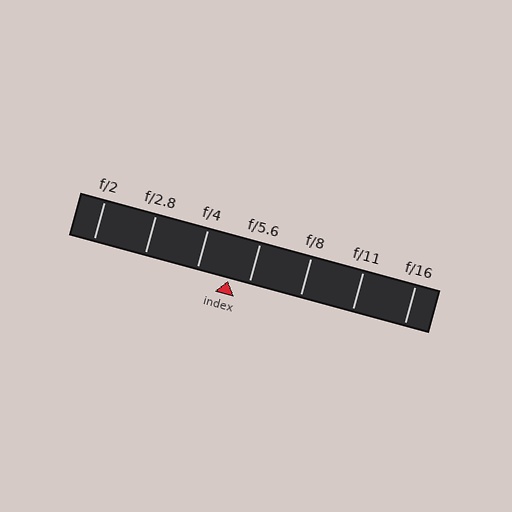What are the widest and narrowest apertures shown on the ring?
The widest aperture shown is f/2 and the narrowest is f/16.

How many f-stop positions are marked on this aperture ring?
There are 7 f-stop positions marked.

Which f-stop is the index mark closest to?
The index mark is closest to f/5.6.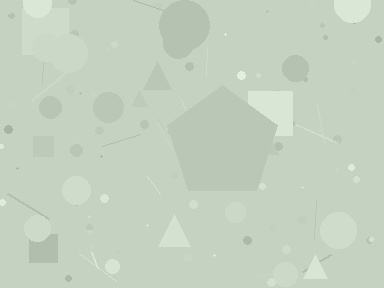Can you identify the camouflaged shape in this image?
The camouflaged shape is a pentagon.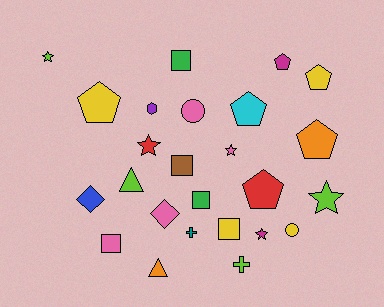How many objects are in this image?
There are 25 objects.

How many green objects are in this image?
There are 2 green objects.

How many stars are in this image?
There are 5 stars.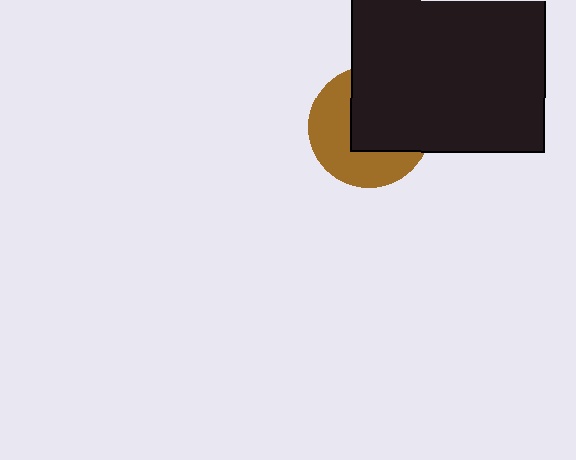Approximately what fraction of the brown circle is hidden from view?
Roughly 52% of the brown circle is hidden behind the black square.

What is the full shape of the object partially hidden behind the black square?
The partially hidden object is a brown circle.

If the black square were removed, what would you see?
You would see the complete brown circle.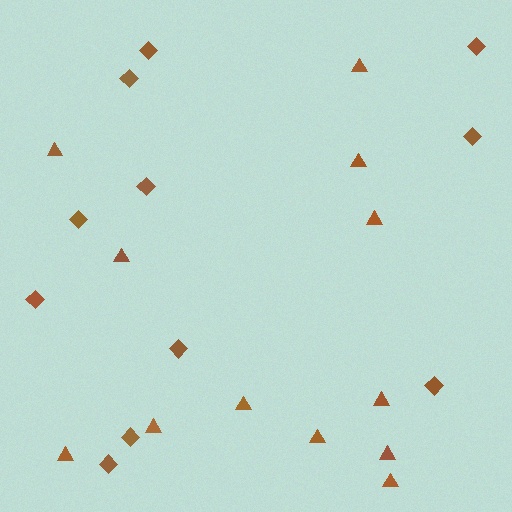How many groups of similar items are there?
There are 2 groups: one group of diamonds (11) and one group of triangles (12).